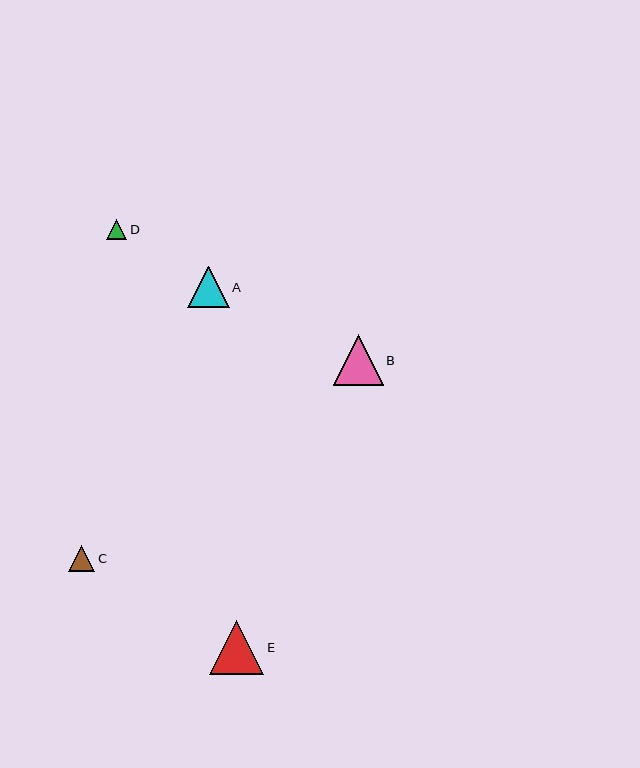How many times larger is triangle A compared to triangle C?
Triangle A is approximately 1.6 times the size of triangle C.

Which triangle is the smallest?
Triangle D is the smallest with a size of approximately 20 pixels.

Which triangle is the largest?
Triangle E is the largest with a size of approximately 54 pixels.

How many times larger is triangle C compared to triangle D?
Triangle C is approximately 1.3 times the size of triangle D.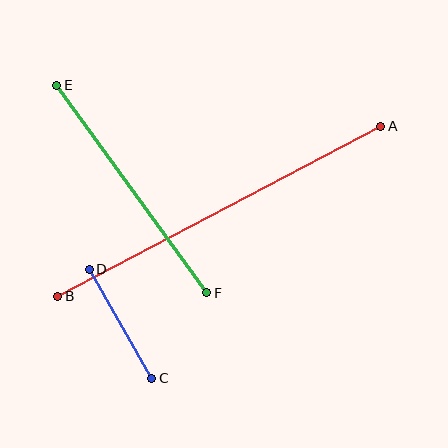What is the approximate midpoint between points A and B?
The midpoint is at approximately (219, 211) pixels.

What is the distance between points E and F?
The distance is approximately 256 pixels.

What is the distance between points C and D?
The distance is approximately 125 pixels.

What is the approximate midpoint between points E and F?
The midpoint is at approximately (132, 189) pixels.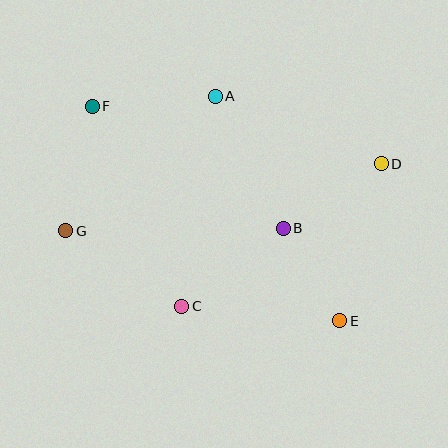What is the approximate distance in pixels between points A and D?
The distance between A and D is approximately 179 pixels.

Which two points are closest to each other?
Points B and E are closest to each other.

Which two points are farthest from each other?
Points E and F are farthest from each other.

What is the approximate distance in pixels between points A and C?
The distance between A and C is approximately 213 pixels.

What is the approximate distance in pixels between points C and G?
The distance between C and G is approximately 138 pixels.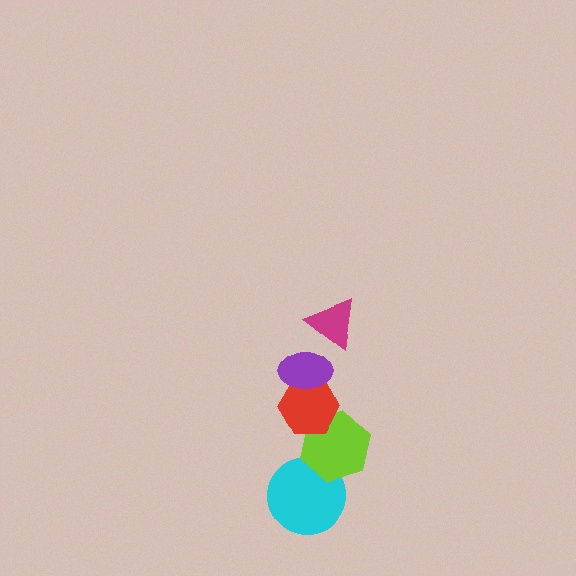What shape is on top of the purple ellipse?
The magenta triangle is on top of the purple ellipse.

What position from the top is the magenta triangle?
The magenta triangle is 1st from the top.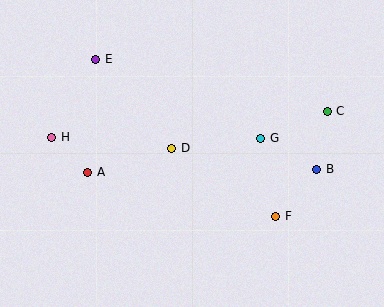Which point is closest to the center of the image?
Point D at (172, 148) is closest to the center.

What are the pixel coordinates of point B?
Point B is at (317, 169).